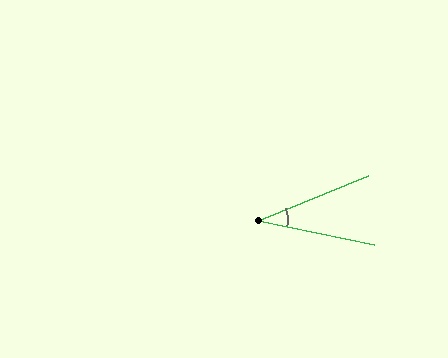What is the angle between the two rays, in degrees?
Approximately 34 degrees.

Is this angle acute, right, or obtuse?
It is acute.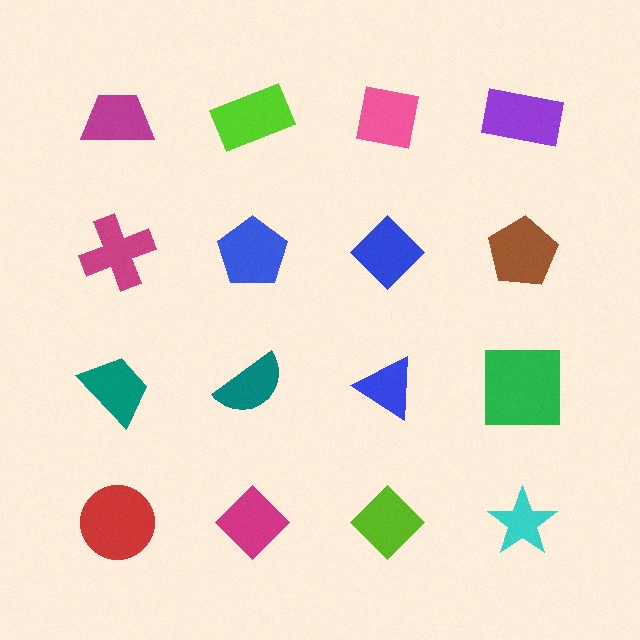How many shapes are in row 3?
4 shapes.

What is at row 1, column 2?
A lime rectangle.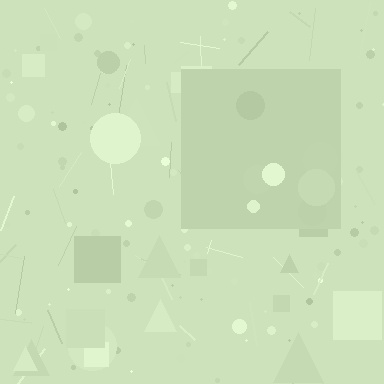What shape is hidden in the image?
A square is hidden in the image.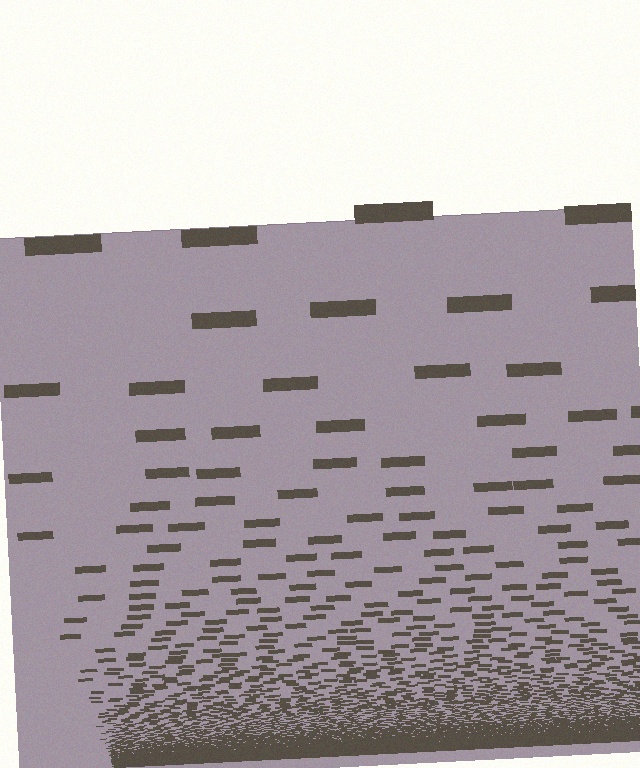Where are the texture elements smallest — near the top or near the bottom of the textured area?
Near the bottom.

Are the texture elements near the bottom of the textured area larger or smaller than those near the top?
Smaller. The gradient is inverted — elements near the bottom are smaller and denser.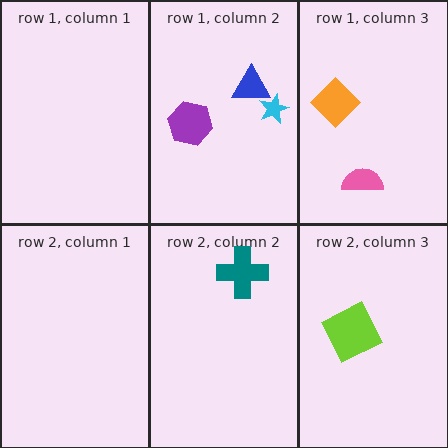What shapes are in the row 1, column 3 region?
The pink semicircle, the orange diamond.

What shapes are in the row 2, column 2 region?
The teal cross.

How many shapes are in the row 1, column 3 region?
2.